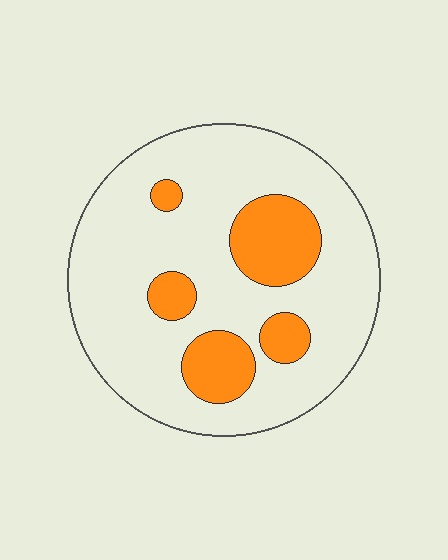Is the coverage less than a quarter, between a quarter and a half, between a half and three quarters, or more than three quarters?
Less than a quarter.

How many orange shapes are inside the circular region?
5.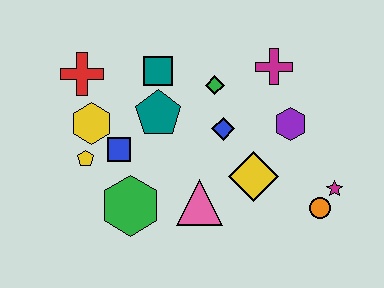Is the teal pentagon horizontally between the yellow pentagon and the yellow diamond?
Yes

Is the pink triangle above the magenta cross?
No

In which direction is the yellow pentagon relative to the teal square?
The yellow pentagon is below the teal square.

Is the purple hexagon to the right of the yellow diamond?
Yes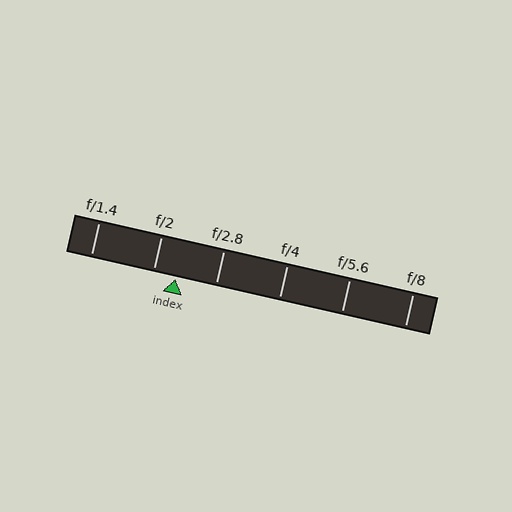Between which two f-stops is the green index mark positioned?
The index mark is between f/2 and f/2.8.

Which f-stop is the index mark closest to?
The index mark is closest to f/2.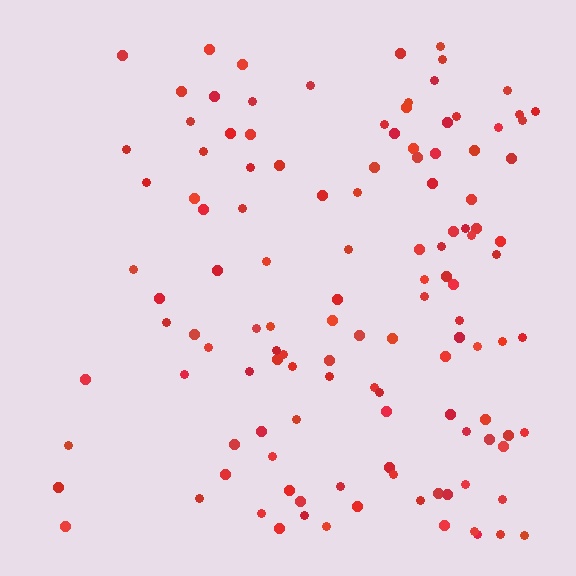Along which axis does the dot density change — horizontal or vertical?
Horizontal.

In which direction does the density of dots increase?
From left to right, with the right side densest.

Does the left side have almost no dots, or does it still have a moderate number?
Still a moderate number, just noticeably fewer than the right.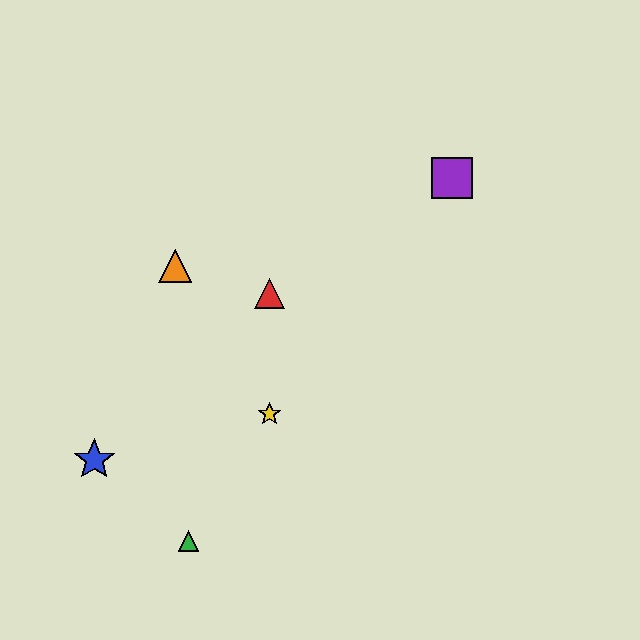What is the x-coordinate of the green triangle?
The green triangle is at x≈189.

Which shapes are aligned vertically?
The red triangle, the yellow star are aligned vertically.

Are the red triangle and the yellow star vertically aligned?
Yes, both are at x≈270.